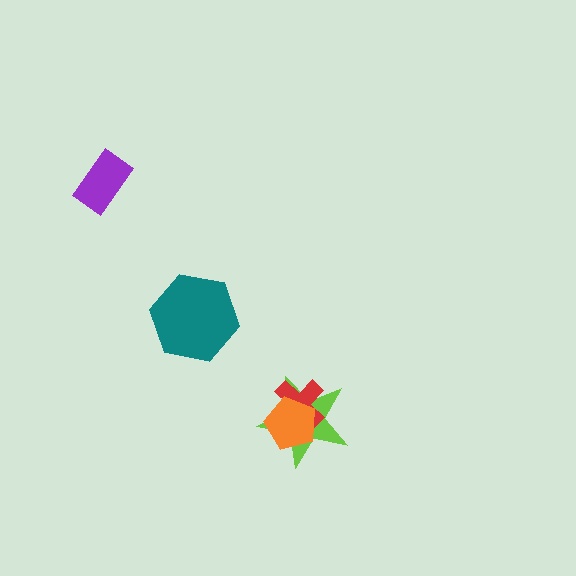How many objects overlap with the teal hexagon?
0 objects overlap with the teal hexagon.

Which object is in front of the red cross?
The orange pentagon is in front of the red cross.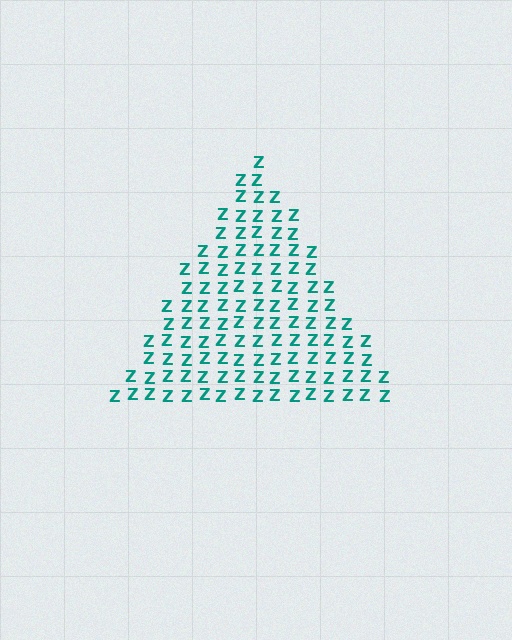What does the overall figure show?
The overall figure shows a triangle.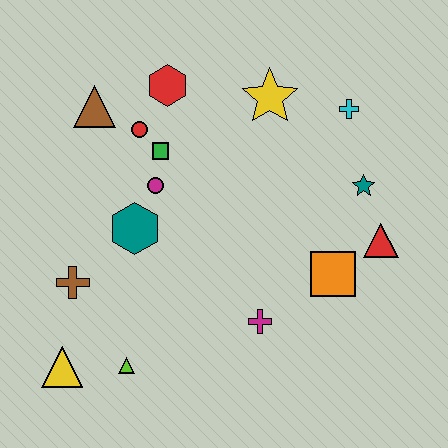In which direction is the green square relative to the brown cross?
The green square is above the brown cross.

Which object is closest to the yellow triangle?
The lime triangle is closest to the yellow triangle.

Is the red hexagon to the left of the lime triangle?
No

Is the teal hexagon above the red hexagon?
No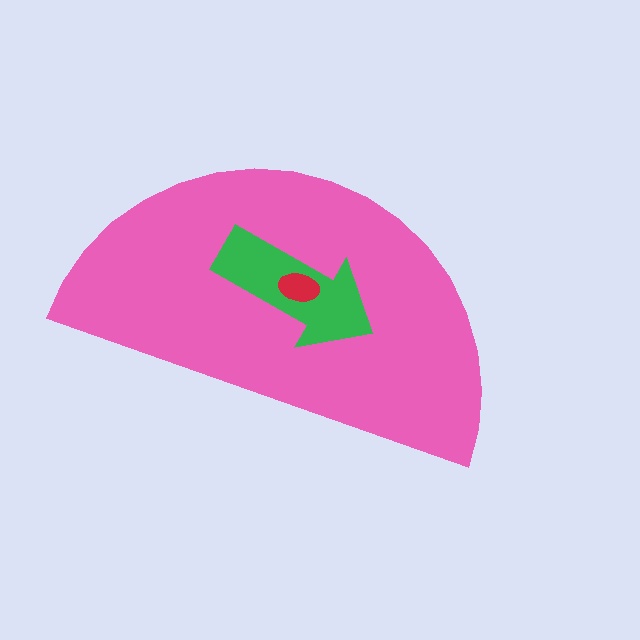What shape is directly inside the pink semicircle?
The green arrow.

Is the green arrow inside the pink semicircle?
Yes.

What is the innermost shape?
The red ellipse.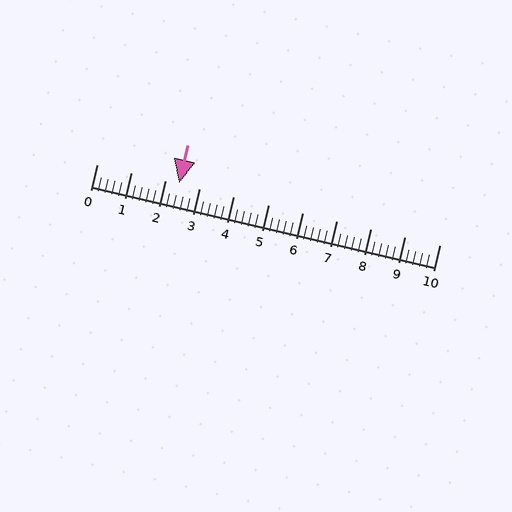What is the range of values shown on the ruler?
The ruler shows values from 0 to 10.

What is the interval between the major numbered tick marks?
The major tick marks are spaced 1 units apart.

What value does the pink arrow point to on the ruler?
The pink arrow points to approximately 2.4.